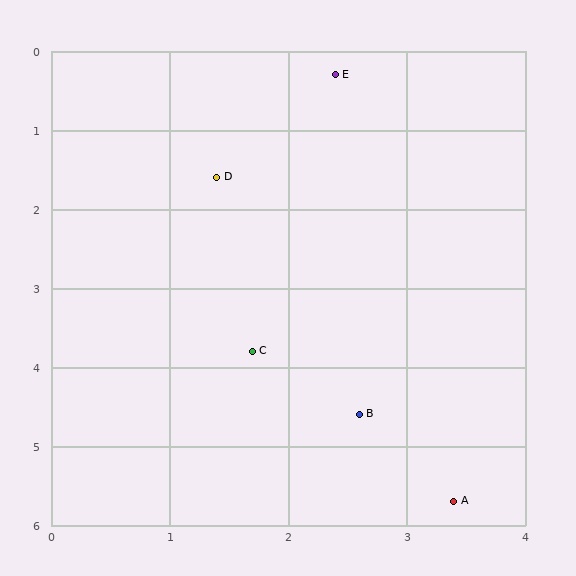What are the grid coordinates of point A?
Point A is at approximately (3.4, 5.7).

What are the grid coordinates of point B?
Point B is at approximately (2.6, 4.6).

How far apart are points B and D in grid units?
Points B and D are about 3.2 grid units apart.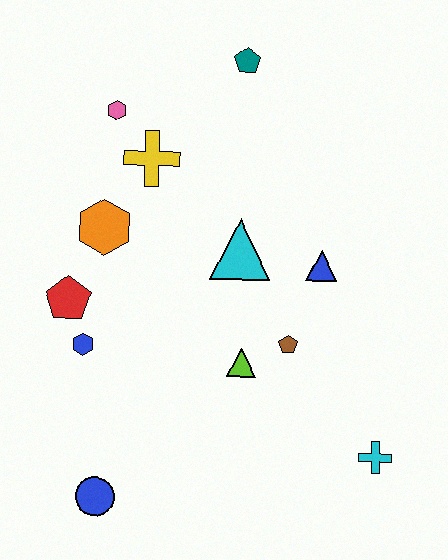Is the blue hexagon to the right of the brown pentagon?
No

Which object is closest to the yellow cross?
The pink hexagon is closest to the yellow cross.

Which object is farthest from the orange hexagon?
The cyan cross is farthest from the orange hexagon.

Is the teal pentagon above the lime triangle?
Yes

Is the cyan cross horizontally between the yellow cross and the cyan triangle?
No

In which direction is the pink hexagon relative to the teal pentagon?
The pink hexagon is to the left of the teal pentagon.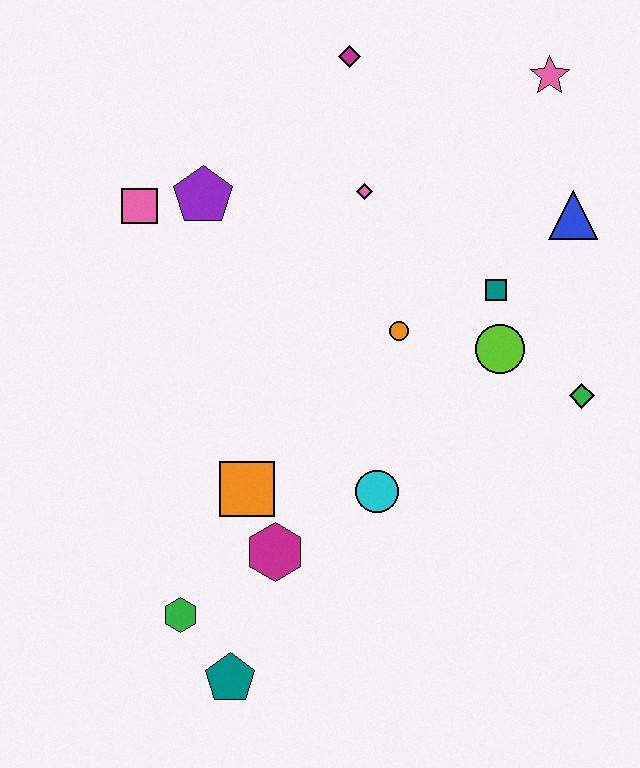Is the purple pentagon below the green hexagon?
No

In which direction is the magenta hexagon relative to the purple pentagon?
The magenta hexagon is below the purple pentagon.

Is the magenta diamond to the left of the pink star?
Yes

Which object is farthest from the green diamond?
The pink square is farthest from the green diamond.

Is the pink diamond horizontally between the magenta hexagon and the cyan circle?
Yes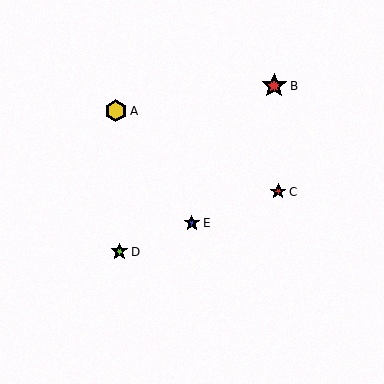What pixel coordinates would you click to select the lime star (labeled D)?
Click at (119, 252) to select the lime star D.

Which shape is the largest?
The red star (labeled B) is the largest.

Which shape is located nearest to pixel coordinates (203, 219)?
The blue star (labeled E) at (192, 223) is nearest to that location.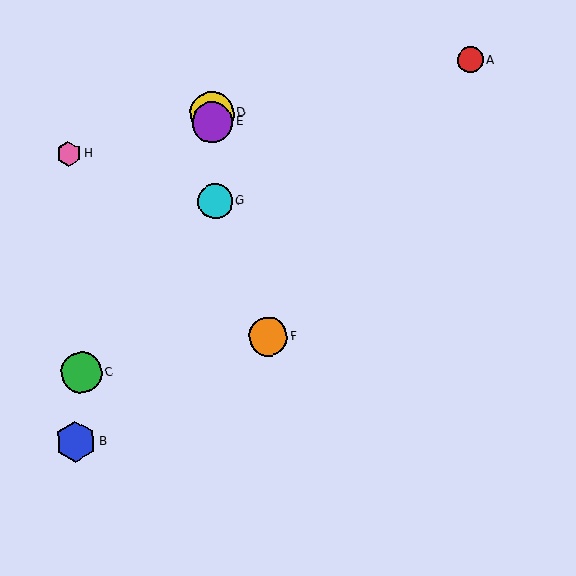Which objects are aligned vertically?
Objects D, E, G are aligned vertically.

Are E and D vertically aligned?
Yes, both are at x≈212.